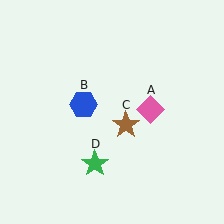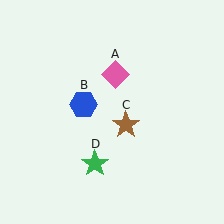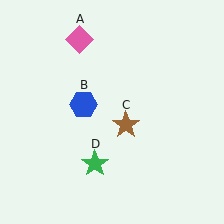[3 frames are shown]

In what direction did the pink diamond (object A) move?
The pink diamond (object A) moved up and to the left.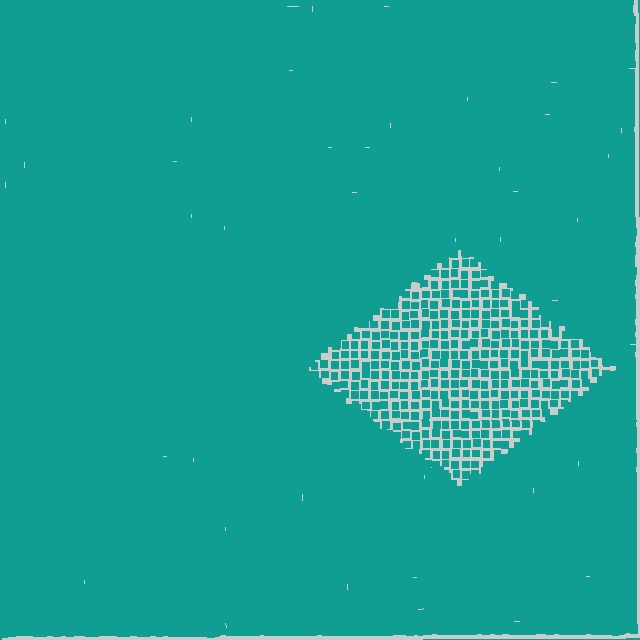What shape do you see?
I see a diamond.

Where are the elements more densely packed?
The elements are more densely packed outside the diamond boundary.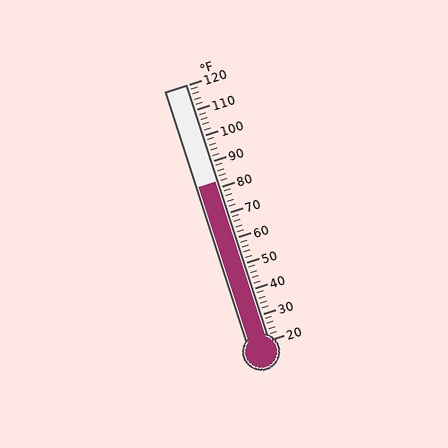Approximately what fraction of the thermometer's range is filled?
The thermometer is filled to approximately 60% of its range.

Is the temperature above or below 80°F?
The temperature is above 80°F.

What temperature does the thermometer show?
The thermometer shows approximately 82°F.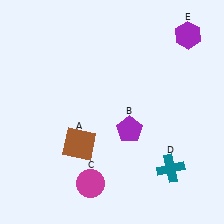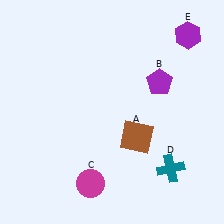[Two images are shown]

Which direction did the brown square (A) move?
The brown square (A) moved right.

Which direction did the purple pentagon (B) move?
The purple pentagon (B) moved up.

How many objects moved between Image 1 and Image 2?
2 objects moved between the two images.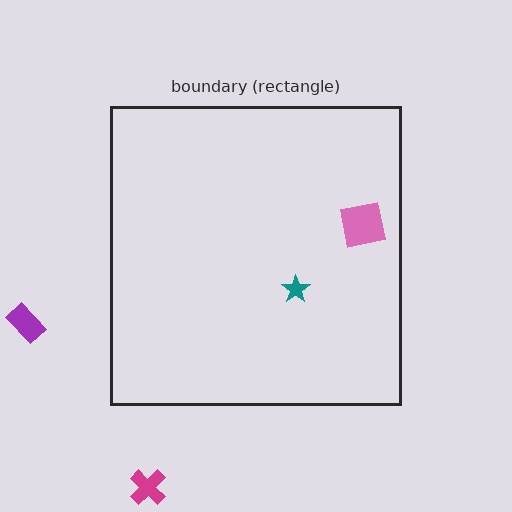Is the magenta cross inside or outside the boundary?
Outside.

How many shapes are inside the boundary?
2 inside, 2 outside.